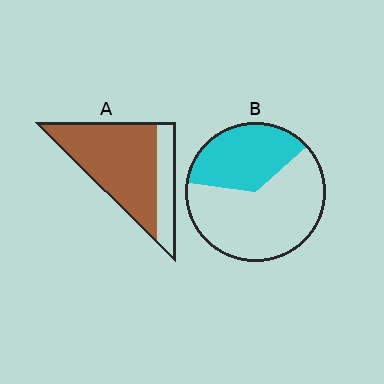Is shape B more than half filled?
No.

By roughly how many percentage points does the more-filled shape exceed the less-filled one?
By roughly 40 percentage points (A over B).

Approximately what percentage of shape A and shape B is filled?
A is approximately 75% and B is approximately 35%.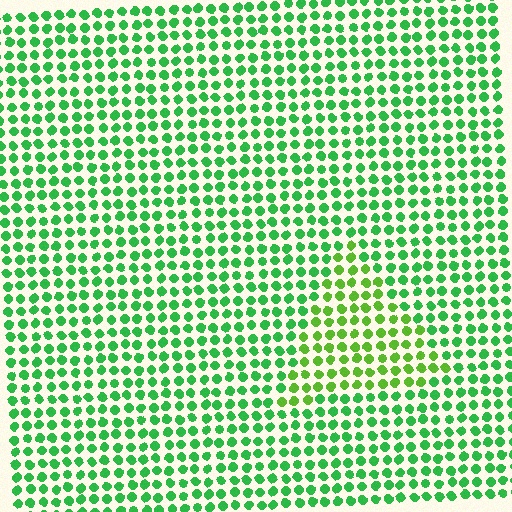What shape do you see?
I see a triangle.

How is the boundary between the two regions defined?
The boundary is defined purely by a slight shift in hue (about 30 degrees). Spacing, size, and orientation are identical on both sides.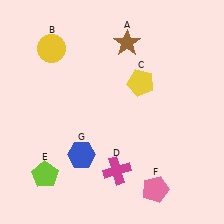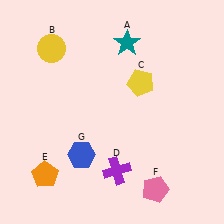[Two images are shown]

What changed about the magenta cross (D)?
In Image 1, D is magenta. In Image 2, it changed to purple.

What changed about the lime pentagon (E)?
In Image 1, E is lime. In Image 2, it changed to orange.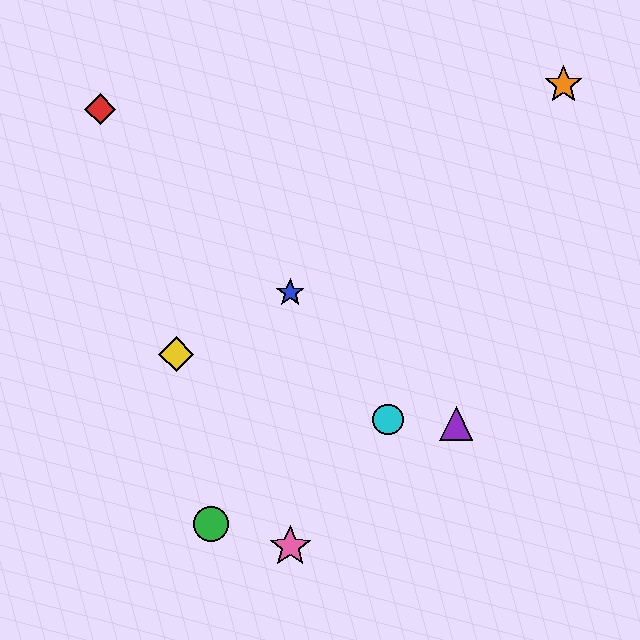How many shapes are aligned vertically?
2 shapes (the blue star, the pink star) are aligned vertically.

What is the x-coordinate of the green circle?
The green circle is at x≈211.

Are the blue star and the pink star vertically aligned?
Yes, both are at x≈290.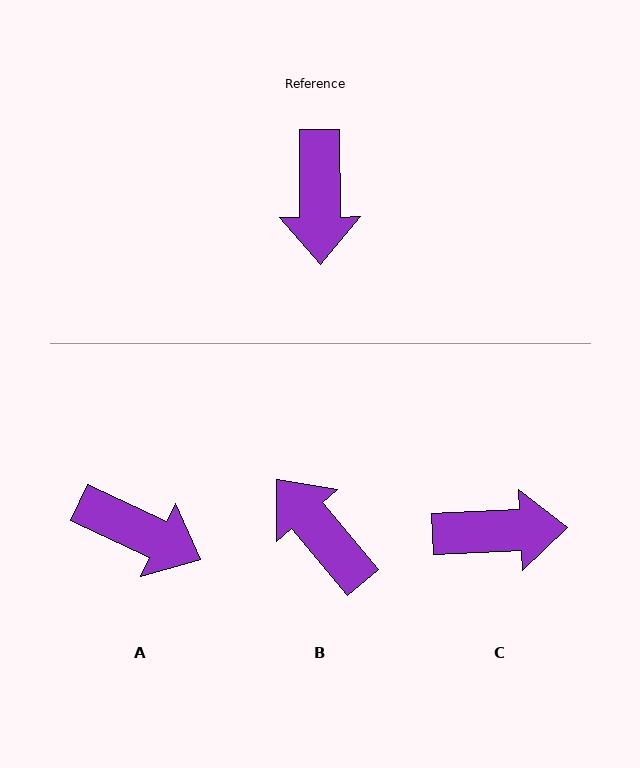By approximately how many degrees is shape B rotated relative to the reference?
Approximately 140 degrees clockwise.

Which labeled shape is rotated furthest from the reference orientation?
B, about 140 degrees away.